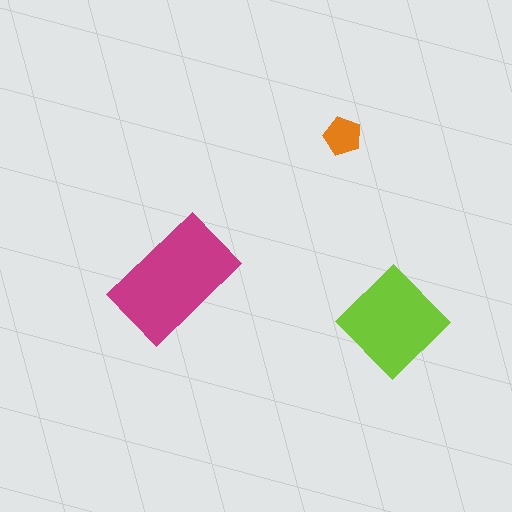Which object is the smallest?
The orange pentagon.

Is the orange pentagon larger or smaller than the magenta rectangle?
Smaller.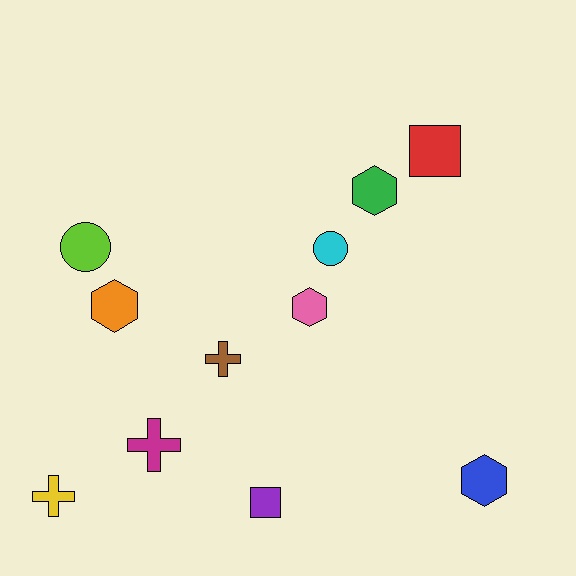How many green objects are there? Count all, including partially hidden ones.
There is 1 green object.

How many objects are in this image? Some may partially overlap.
There are 11 objects.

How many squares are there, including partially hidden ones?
There are 2 squares.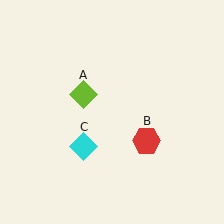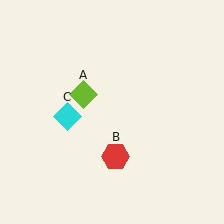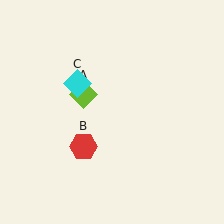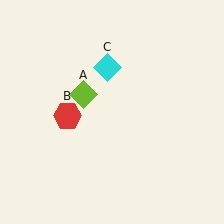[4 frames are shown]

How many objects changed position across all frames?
2 objects changed position: red hexagon (object B), cyan diamond (object C).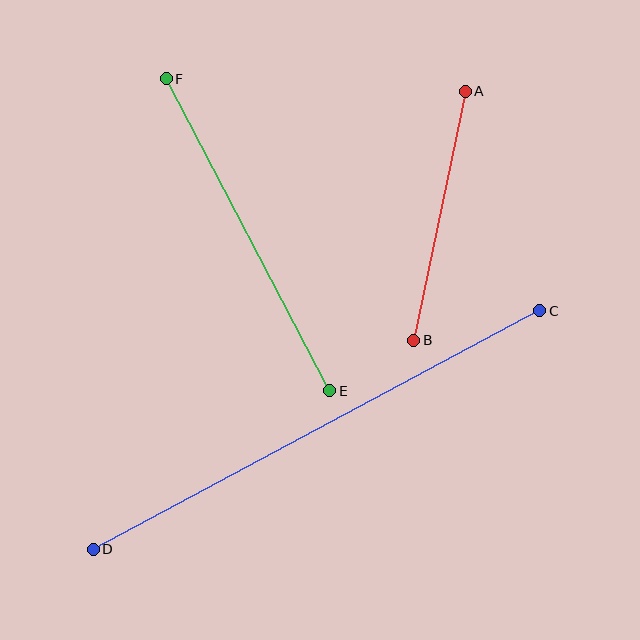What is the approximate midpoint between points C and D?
The midpoint is at approximately (316, 430) pixels.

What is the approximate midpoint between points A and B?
The midpoint is at approximately (440, 216) pixels.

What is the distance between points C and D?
The distance is approximately 506 pixels.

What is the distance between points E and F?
The distance is approximately 352 pixels.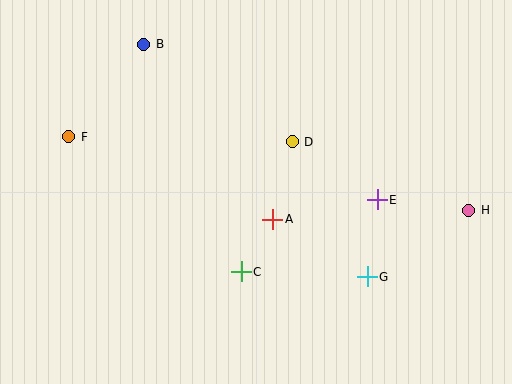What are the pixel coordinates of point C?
Point C is at (241, 272).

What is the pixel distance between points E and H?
The distance between E and H is 92 pixels.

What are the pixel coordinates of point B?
Point B is at (144, 44).